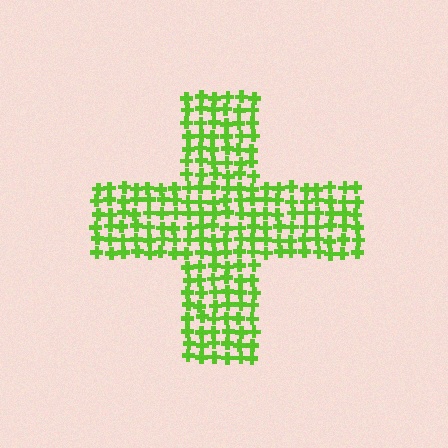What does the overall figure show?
The overall figure shows a cross.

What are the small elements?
The small elements are crosses.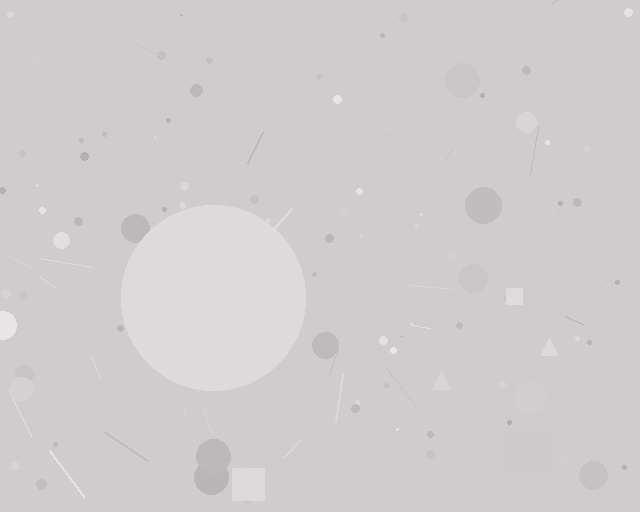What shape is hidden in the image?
A circle is hidden in the image.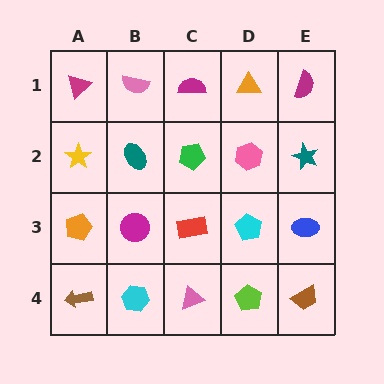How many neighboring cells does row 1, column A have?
2.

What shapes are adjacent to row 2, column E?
A magenta semicircle (row 1, column E), a blue ellipse (row 3, column E), a pink hexagon (row 2, column D).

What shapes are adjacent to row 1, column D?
A pink hexagon (row 2, column D), a magenta semicircle (row 1, column C), a magenta semicircle (row 1, column E).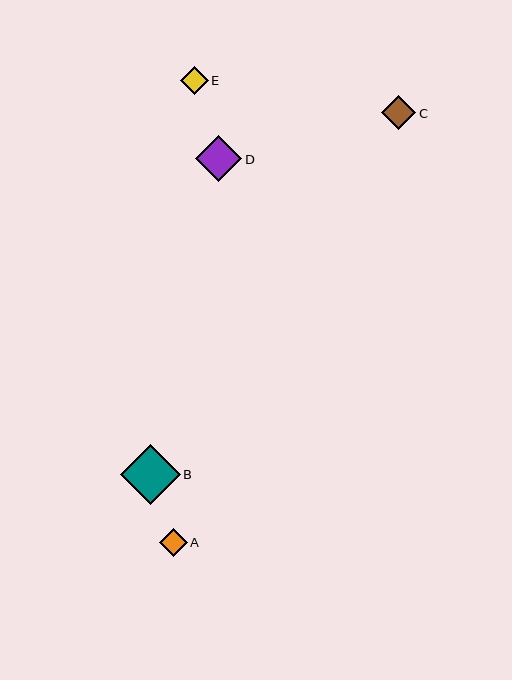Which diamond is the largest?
Diamond B is the largest with a size of approximately 60 pixels.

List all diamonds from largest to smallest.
From largest to smallest: B, D, C, A, E.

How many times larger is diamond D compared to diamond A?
Diamond D is approximately 1.6 times the size of diamond A.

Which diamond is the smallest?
Diamond E is the smallest with a size of approximately 27 pixels.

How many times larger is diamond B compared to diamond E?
Diamond B is approximately 2.2 times the size of diamond E.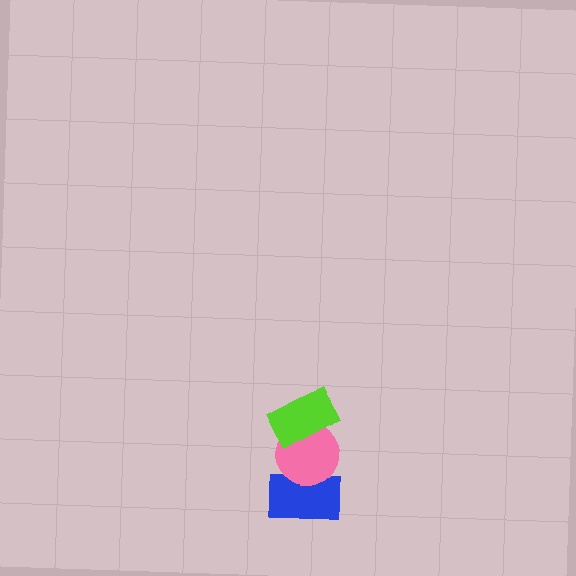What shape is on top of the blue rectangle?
The pink circle is on top of the blue rectangle.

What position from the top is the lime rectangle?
The lime rectangle is 1st from the top.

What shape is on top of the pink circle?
The lime rectangle is on top of the pink circle.